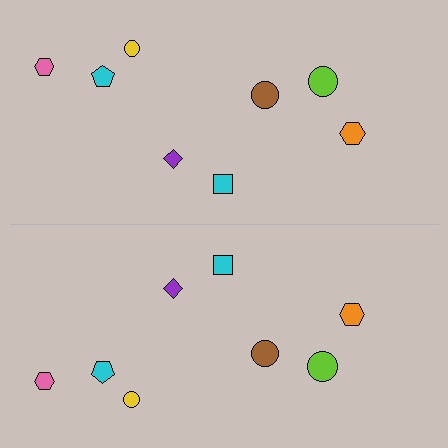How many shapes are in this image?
There are 16 shapes in this image.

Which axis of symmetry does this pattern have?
The pattern has a horizontal axis of symmetry running through the center of the image.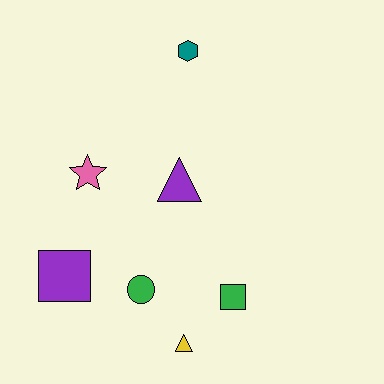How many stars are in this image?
There is 1 star.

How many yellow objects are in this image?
There is 1 yellow object.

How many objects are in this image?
There are 7 objects.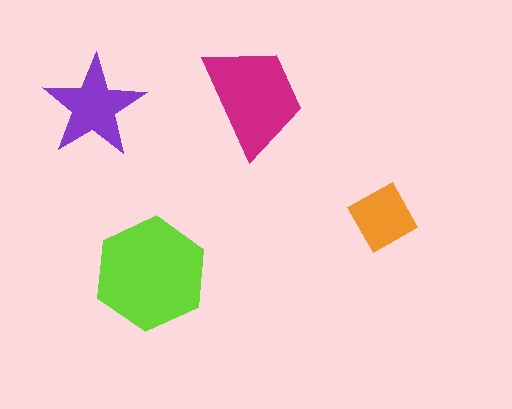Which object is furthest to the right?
The orange diamond is rightmost.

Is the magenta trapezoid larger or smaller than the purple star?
Larger.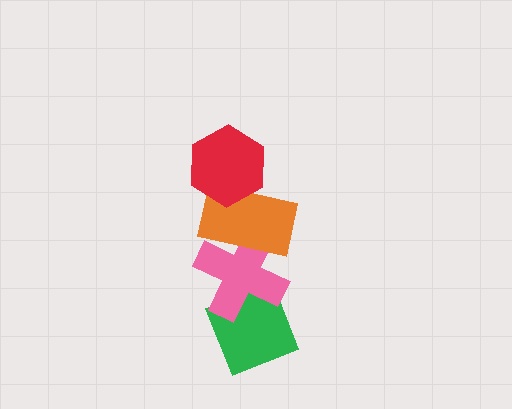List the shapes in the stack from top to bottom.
From top to bottom: the red hexagon, the orange rectangle, the pink cross, the green diamond.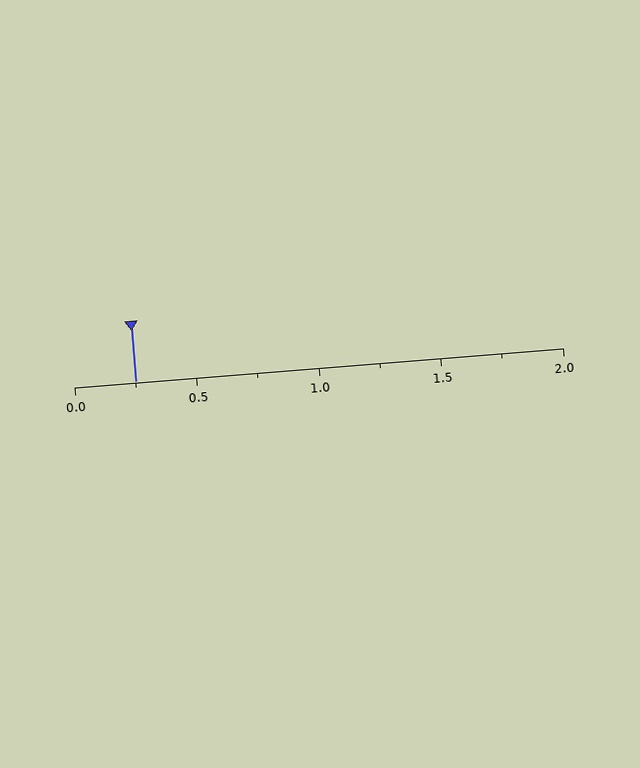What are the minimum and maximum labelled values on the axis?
The axis runs from 0.0 to 2.0.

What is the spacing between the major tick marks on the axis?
The major ticks are spaced 0.5 apart.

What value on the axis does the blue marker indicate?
The marker indicates approximately 0.25.